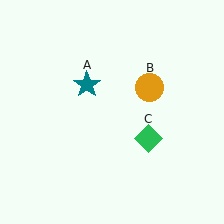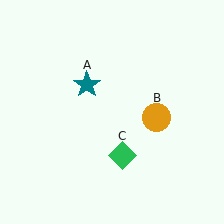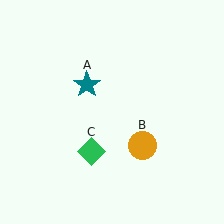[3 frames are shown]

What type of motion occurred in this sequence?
The orange circle (object B), green diamond (object C) rotated clockwise around the center of the scene.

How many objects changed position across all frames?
2 objects changed position: orange circle (object B), green diamond (object C).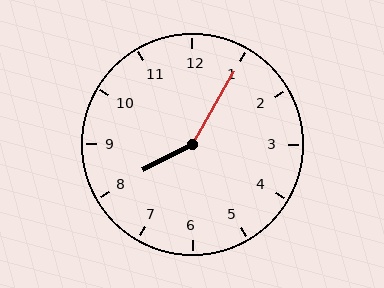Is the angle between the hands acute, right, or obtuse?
It is obtuse.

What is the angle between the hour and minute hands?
Approximately 148 degrees.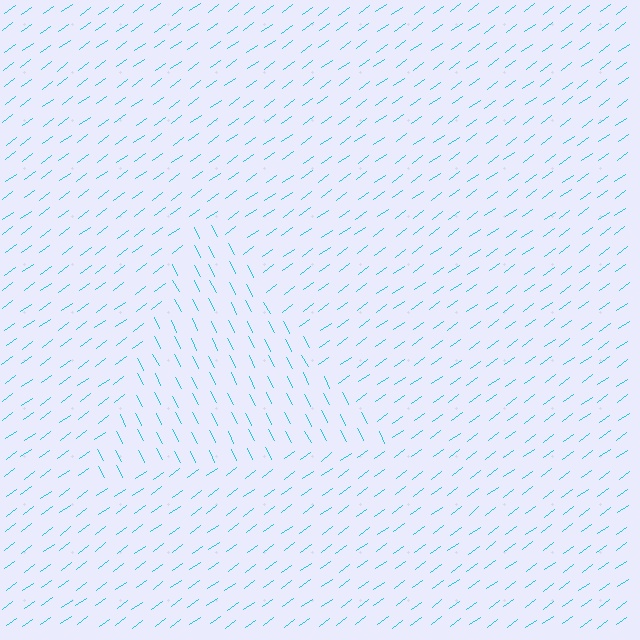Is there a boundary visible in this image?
Yes, there is a texture boundary formed by a change in line orientation.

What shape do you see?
I see a triangle.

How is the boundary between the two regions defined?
The boundary is defined purely by a change in line orientation (approximately 81 degrees difference). All lines are the same color and thickness.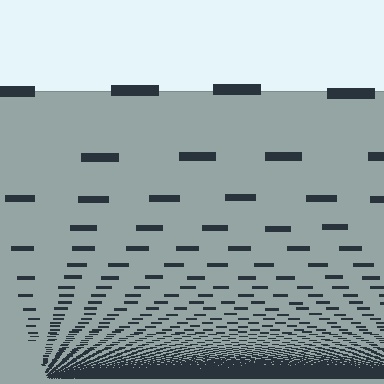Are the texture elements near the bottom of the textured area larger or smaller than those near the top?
Smaller. The gradient is inverted — elements near the bottom are smaller and denser.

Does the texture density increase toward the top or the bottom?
Density increases toward the bottom.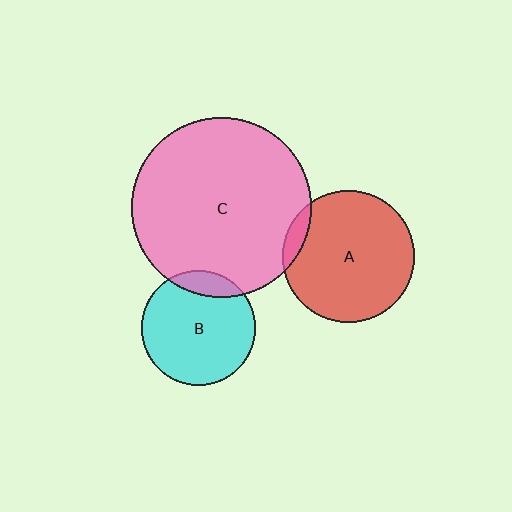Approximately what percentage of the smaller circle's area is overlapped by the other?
Approximately 5%.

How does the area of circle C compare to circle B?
Approximately 2.5 times.